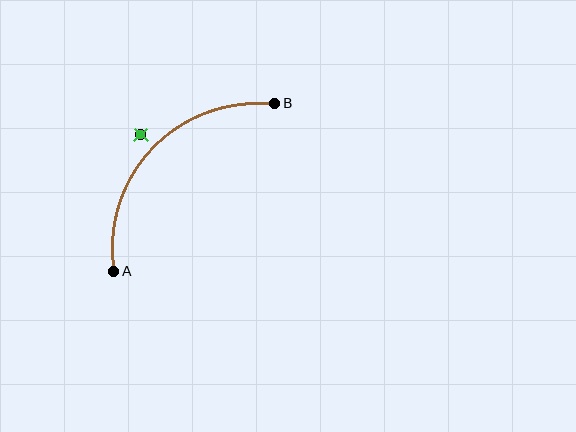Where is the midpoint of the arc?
The arc midpoint is the point on the curve farthest from the straight line joining A and B. It sits above and to the left of that line.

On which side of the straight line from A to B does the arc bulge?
The arc bulges above and to the left of the straight line connecting A and B.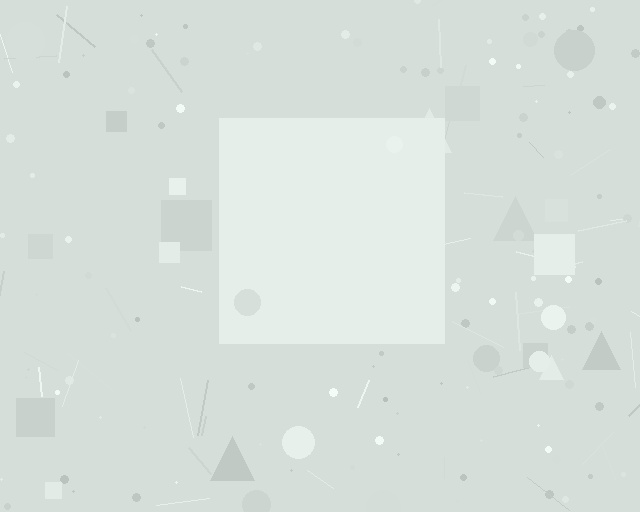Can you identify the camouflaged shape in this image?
The camouflaged shape is a square.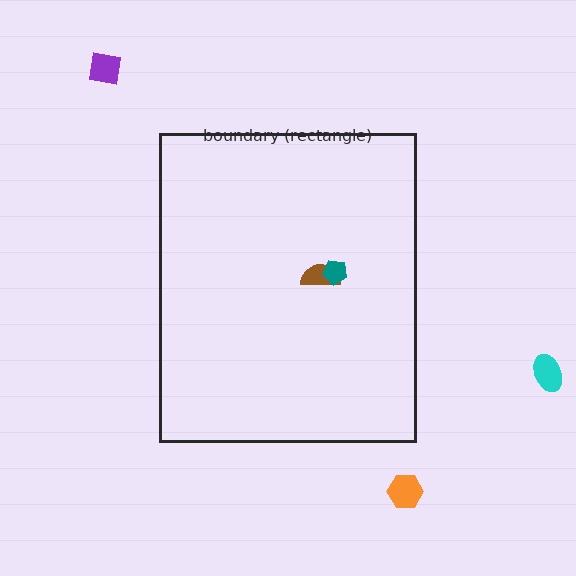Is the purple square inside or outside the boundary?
Outside.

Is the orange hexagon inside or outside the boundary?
Outside.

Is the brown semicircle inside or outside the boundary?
Inside.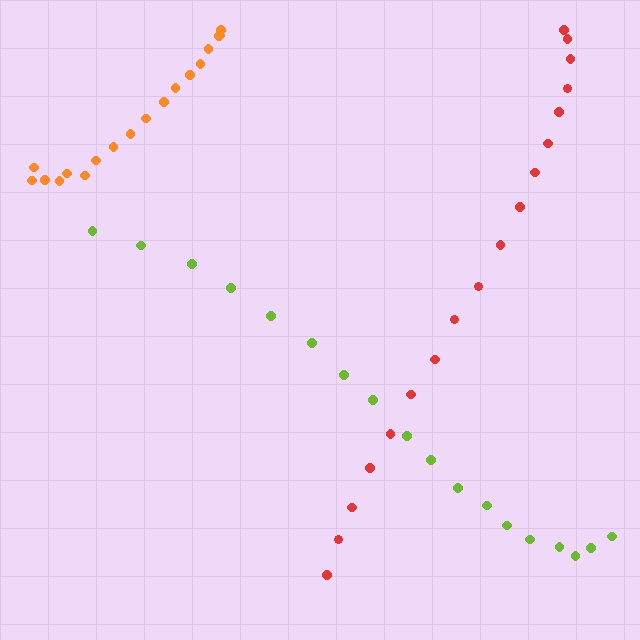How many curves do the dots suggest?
There are 3 distinct paths.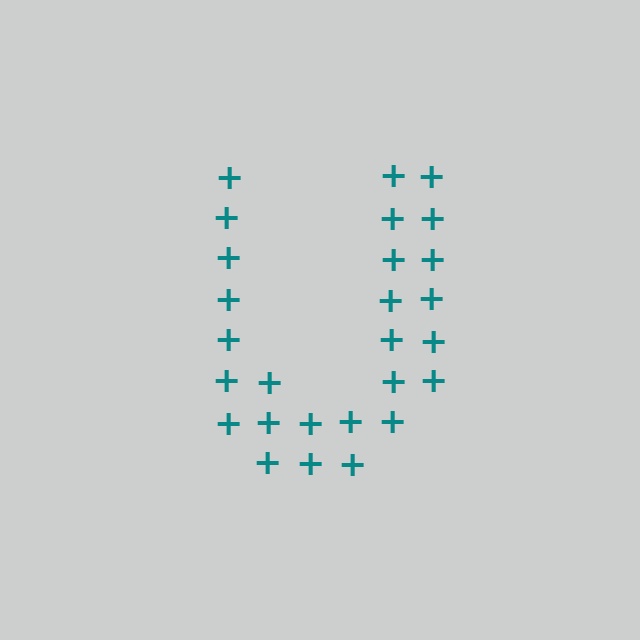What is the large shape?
The large shape is the letter U.